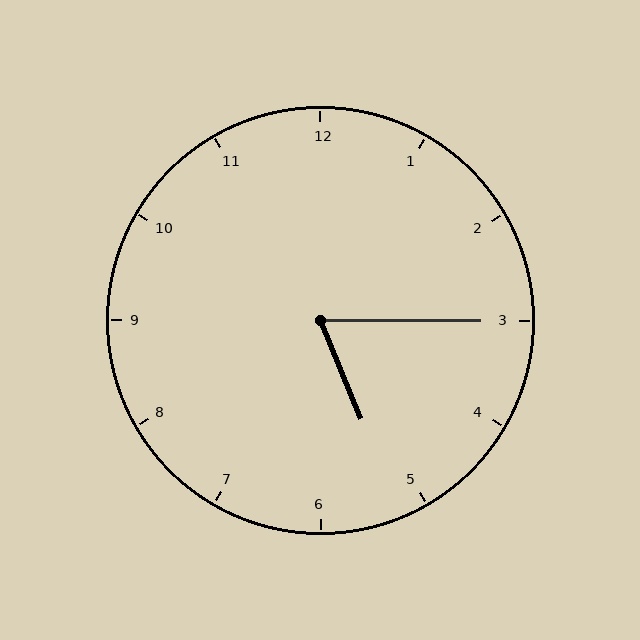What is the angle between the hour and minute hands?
Approximately 68 degrees.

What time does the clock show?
5:15.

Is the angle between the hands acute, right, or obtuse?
It is acute.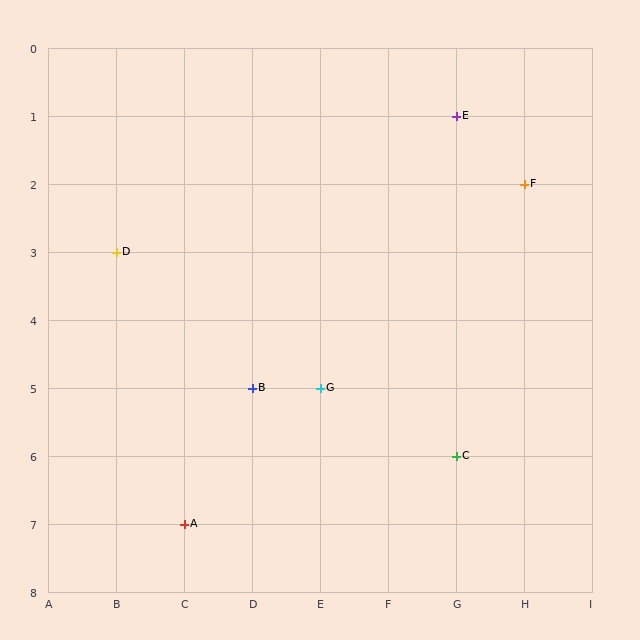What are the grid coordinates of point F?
Point F is at grid coordinates (H, 2).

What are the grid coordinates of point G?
Point G is at grid coordinates (E, 5).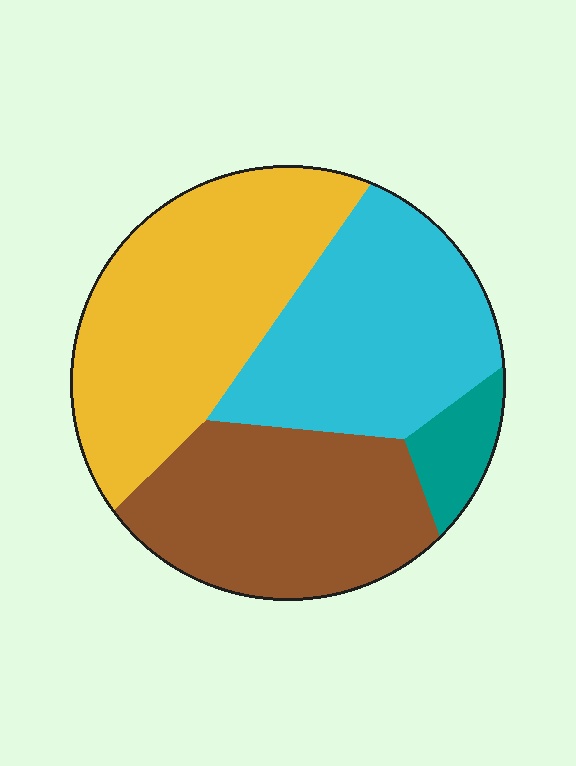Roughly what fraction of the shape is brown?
Brown covers roughly 30% of the shape.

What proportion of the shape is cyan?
Cyan takes up about one third (1/3) of the shape.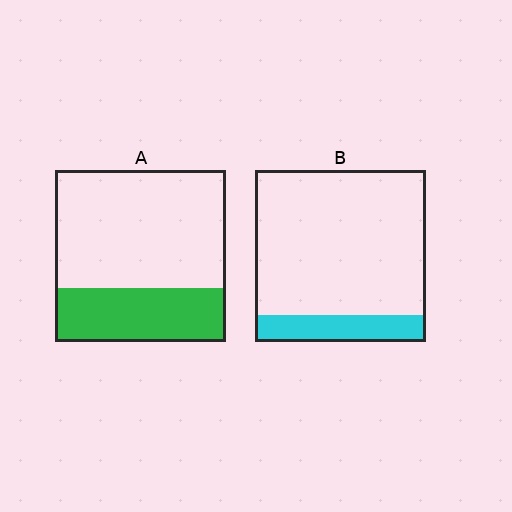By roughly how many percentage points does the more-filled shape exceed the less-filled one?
By roughly 15 percentage points (A over B).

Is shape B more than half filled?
No.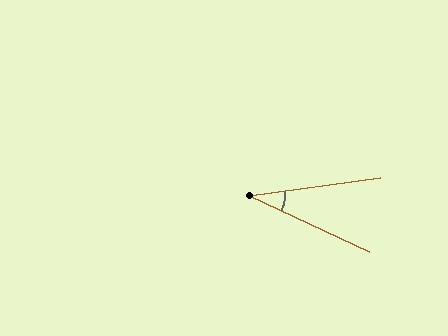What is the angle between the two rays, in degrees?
Approximately 33 degrees.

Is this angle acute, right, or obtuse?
It is acute.